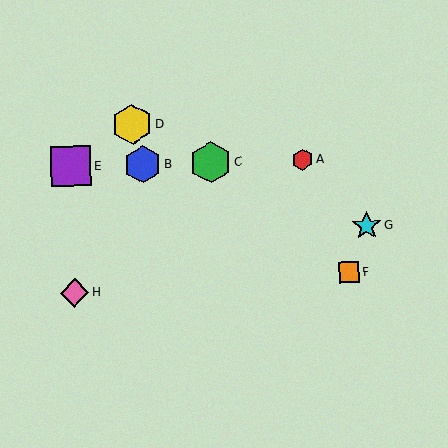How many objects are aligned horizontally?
4 objects (A, B, C, E) are aligned horizontally.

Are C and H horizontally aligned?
No, C is at y≈162 and H is at y≈293.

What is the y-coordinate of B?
Object B is at y≈164.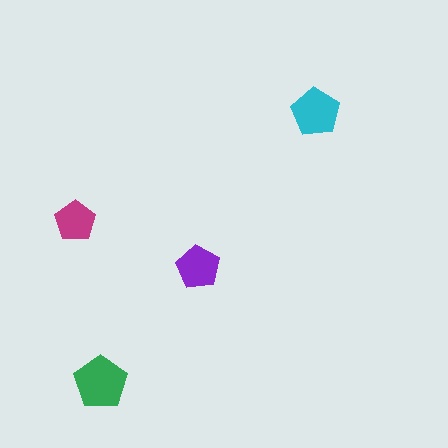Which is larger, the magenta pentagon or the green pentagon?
The green one.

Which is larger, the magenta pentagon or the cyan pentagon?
The cyan one.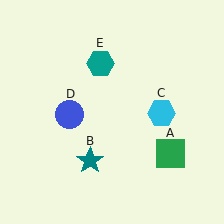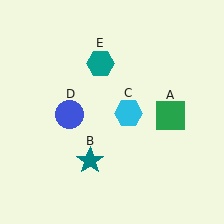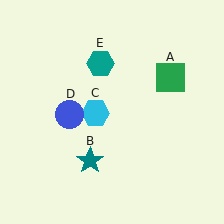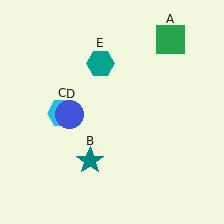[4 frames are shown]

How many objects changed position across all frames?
2 objects changed position: green square (object A), cyan hexagon (object C).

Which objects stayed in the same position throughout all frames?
Teal star (object B) and blue circle (object D) and teal hexagon (object E) remained stationary.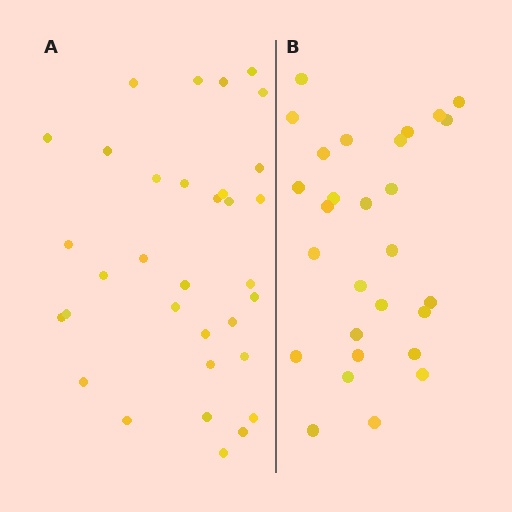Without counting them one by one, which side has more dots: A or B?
Region A (the left region) has more dots.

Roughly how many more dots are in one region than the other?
Region A has about 5 more dots than region B.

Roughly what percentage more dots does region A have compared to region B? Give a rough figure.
About 20% more.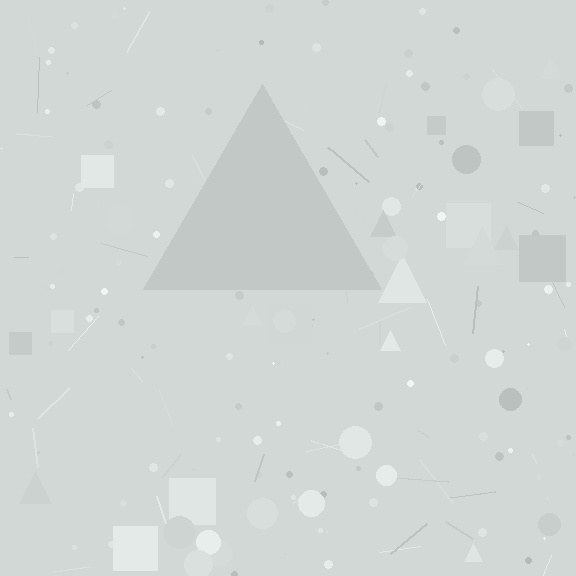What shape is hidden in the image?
A triangle is hidden in the image.